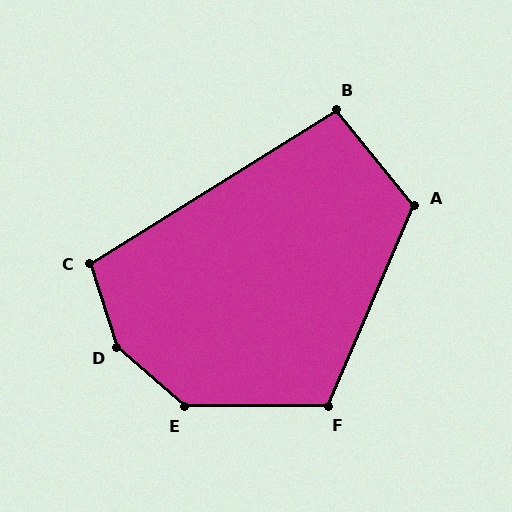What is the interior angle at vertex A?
Approximately 117 degrees (obtuse).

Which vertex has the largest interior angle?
D, at approximately 149 degrees.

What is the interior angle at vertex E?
Approximately 139 degrees (obtuse).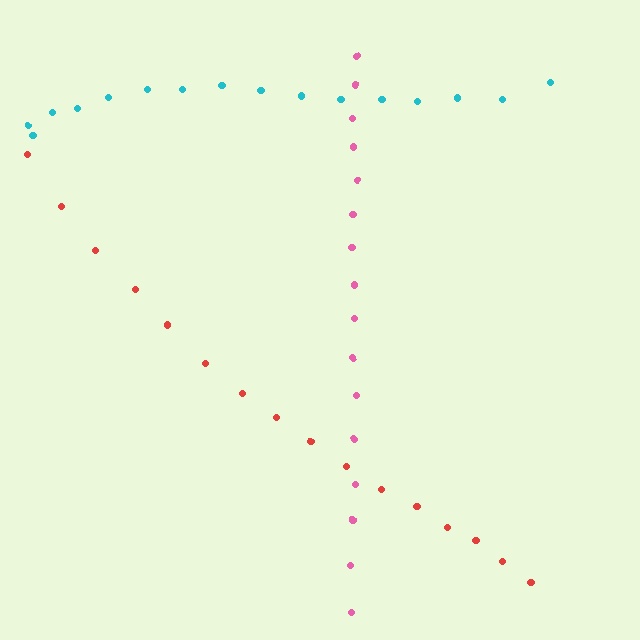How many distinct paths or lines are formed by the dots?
There are 3 distinct paths.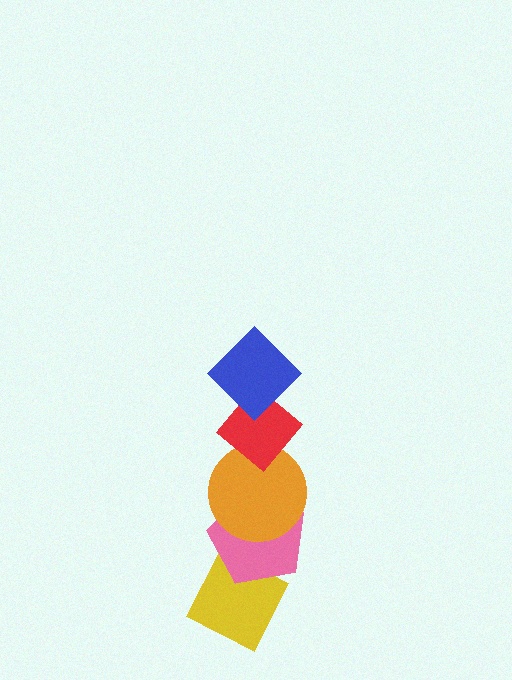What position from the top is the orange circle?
The orange circle is 3rd from the top.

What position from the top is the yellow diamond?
The yellow diamond is 5th from the top.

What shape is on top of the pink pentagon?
The orange circle is on top of the pink pentagon.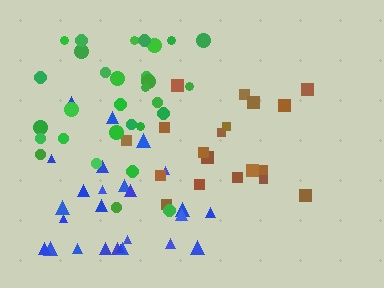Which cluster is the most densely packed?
Green.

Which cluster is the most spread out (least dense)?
Blue.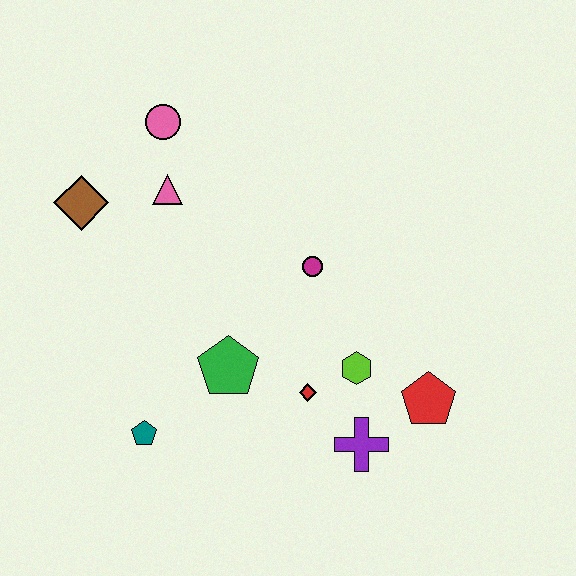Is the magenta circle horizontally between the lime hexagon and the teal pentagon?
Yes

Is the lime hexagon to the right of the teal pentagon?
Yes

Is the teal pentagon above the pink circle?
No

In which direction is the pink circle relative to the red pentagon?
The pink circle is above the red pentagon.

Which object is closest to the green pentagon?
The red diamond is closest to the green pentagon.